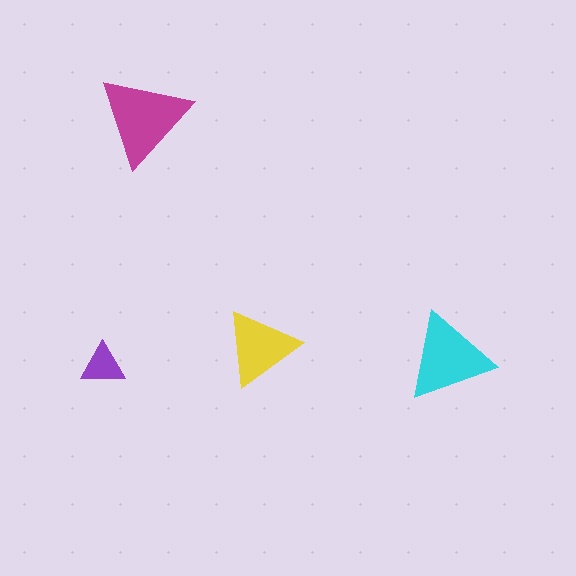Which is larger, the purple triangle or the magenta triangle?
The magenta one.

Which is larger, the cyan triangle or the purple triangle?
The cyan one.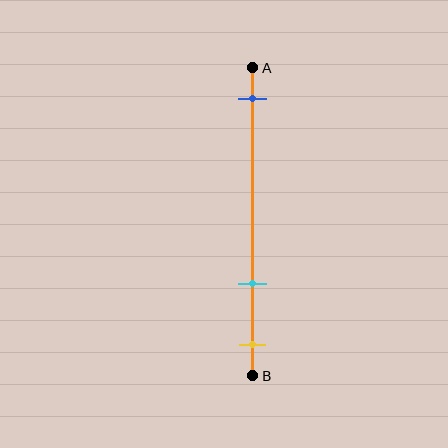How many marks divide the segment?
There are 3 marks dividing the segment.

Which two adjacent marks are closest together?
The cyan and yellow marks are the closest adjacent pair.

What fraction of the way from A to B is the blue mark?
The blue mark is approximately 10% (0.1) of the way from A to B.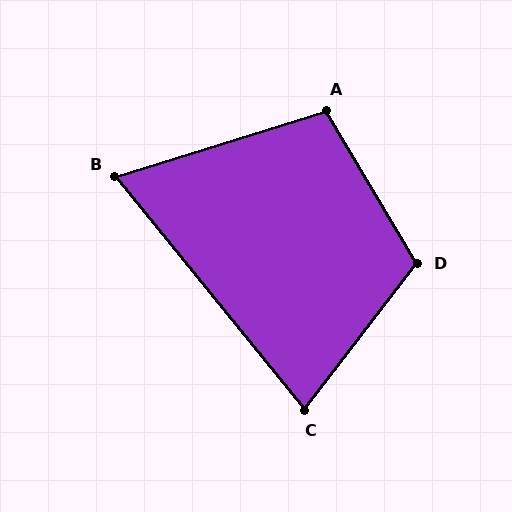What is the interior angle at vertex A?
Approximately 103 degrees (obtuse).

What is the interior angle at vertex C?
Approximately 77 degrees (acute).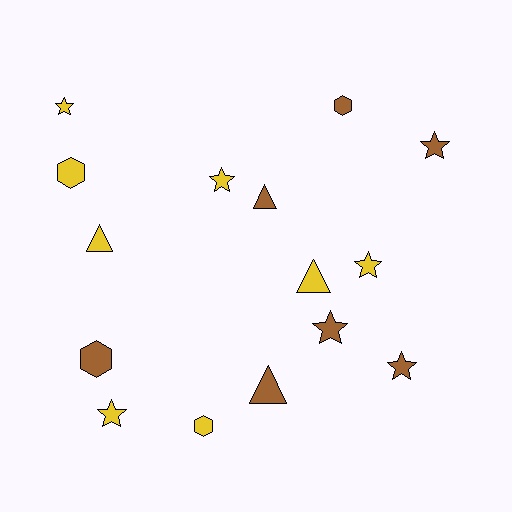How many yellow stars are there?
There are 4 yellow stars.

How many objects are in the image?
There are 15 objects.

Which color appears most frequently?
Yellow, with 8 objects.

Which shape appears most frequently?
Star, with 7 objects.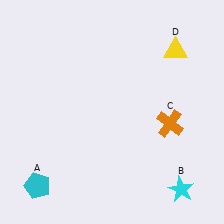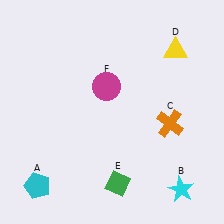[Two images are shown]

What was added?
A green diamond (E), a magenta circle (F) were added in Image 2.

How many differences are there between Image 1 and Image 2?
There are 2 differences between the two images.